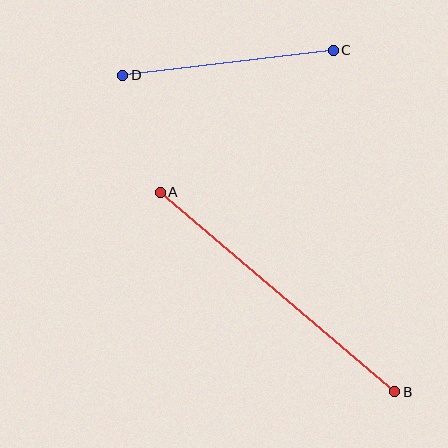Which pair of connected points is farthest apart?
Points A and B are farthest apart.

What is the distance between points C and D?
The distance is approximately 212 pixels.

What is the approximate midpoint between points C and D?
The midpoint is at approximately (228, 63) pixels.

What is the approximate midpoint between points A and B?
The midpoint is at approximately (277, 292) pixels.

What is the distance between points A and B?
The distance is approximately 308 pixels.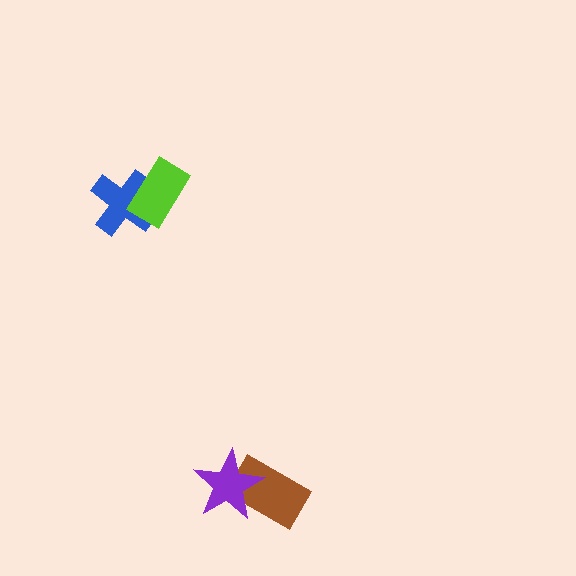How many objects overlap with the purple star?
1 object overlaps with the purple star.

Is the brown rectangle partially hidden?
Yes, it is partially covered by another shape.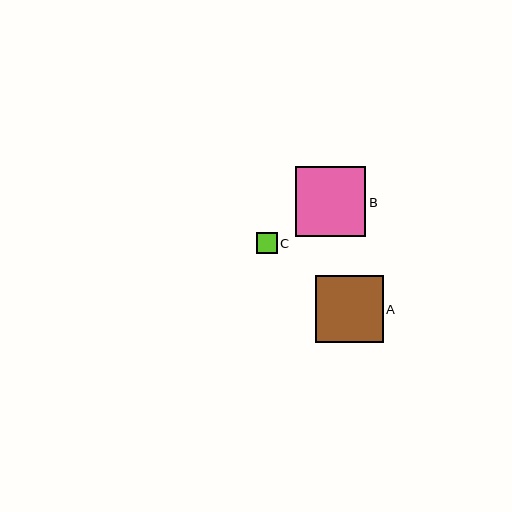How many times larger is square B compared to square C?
Square B is approximately 3.4 times the size of square C.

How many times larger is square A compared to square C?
Square A is approximately 3.3 times the size of square C.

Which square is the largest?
Square B is the largest with a size of approximately 70 pixels.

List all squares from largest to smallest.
From largest to smallest: B, A, C.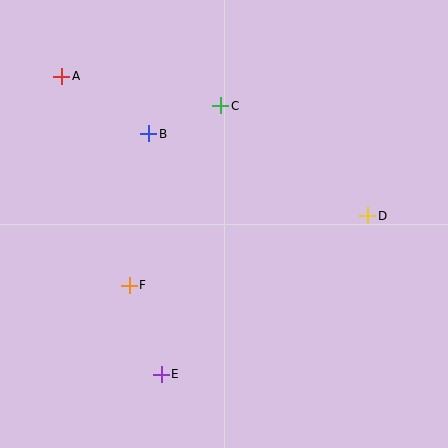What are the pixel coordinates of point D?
Point D is at (368, 216).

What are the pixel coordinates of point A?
Point A is at (62, 76).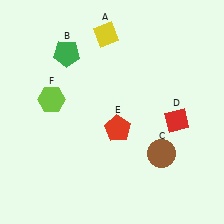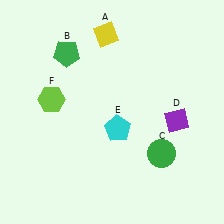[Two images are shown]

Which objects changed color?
C changed from brown to green. D changed from red to purple. E changed from red to cyan.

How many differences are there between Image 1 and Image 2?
There are 3 differences between the two images.